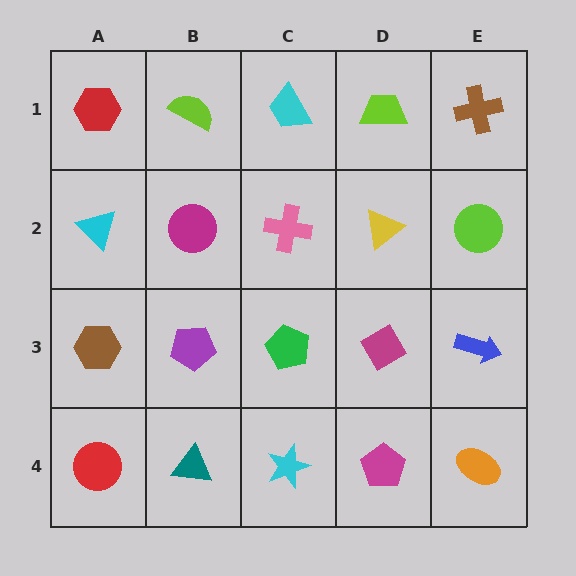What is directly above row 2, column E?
A brown cross.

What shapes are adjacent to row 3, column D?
A yellow triangle (row 2, column D), a magenta pentagon (row 4, column D), a green pentagon (row 3, column C), a blue arrow (row 3, column E).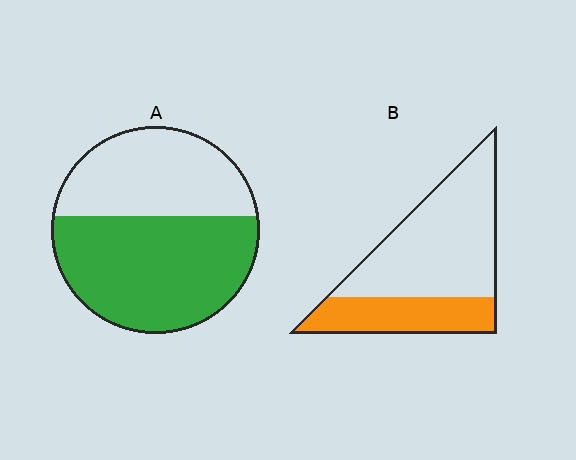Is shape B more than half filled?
No.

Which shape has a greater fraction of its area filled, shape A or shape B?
Shape A.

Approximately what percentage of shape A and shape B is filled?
A is approximately 60% and B is approximately 30%.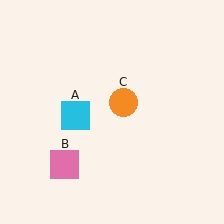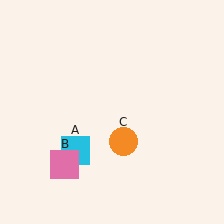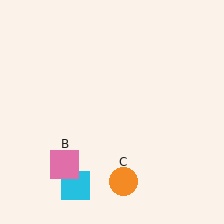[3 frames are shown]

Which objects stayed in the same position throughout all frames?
Pink square (object B) remained stationary.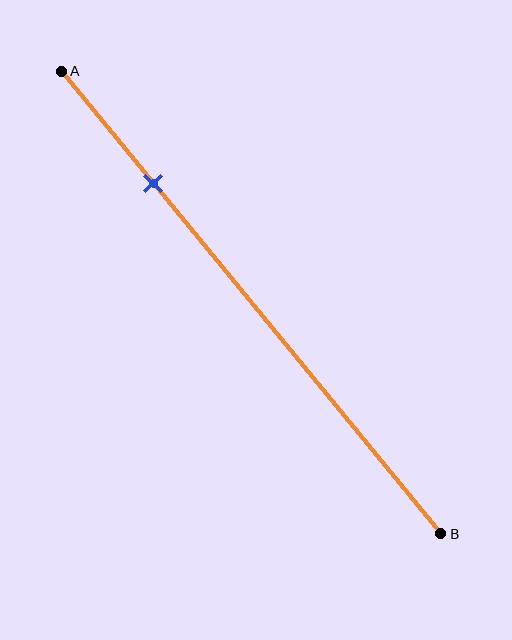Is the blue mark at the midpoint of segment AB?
No, the mark is at about 25% from A, not at the 50% midpoint.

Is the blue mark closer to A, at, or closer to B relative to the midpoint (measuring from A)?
The blue mark is closer to point A than the midpoint of segment AB.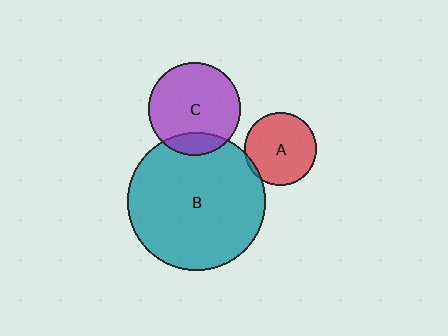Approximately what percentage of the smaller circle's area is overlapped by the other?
Approximately 15%.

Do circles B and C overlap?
Yes.